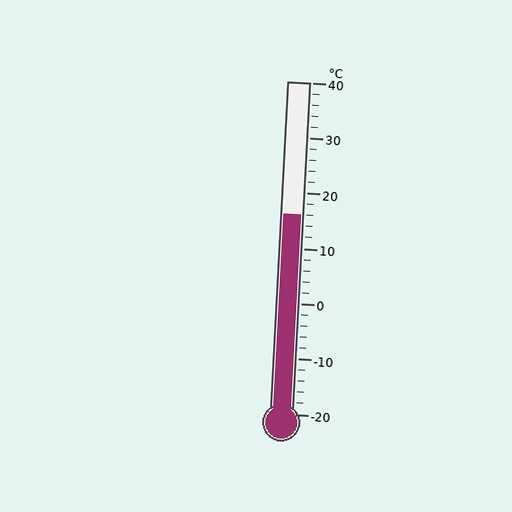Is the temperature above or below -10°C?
The temperature is above -10°C.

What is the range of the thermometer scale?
The thermometer scale ranges from -20°C to 40°C.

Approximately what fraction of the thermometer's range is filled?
The thermometer is filled to approximately 60% of its range.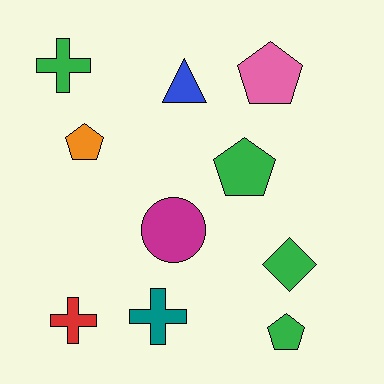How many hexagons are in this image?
There are no hexagons.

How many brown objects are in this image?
There are no brown objects.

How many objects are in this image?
There are 10 objects.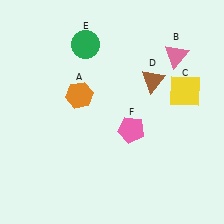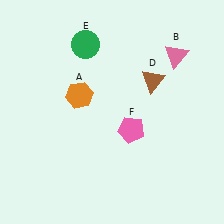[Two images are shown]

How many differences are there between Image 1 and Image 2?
There is 1 difference between the two images.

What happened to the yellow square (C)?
The yellow square (C) was removed in Image 2. It was in the top-right area of Image 1.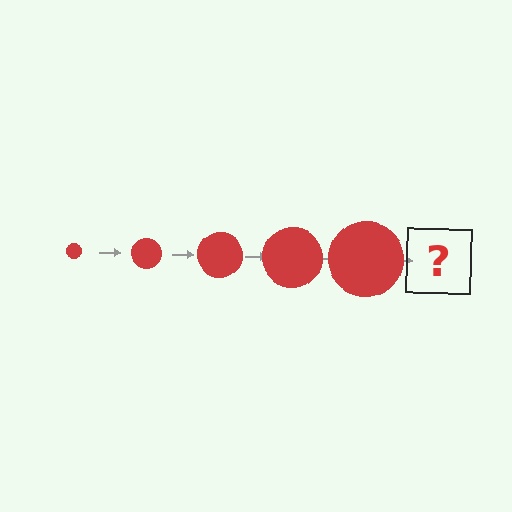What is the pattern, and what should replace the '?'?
The pattern is that the circle gets progressively larger each step. The '?' should be a red circle, larger than the previous one.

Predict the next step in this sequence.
The next step is a red circle, larger than the previous one.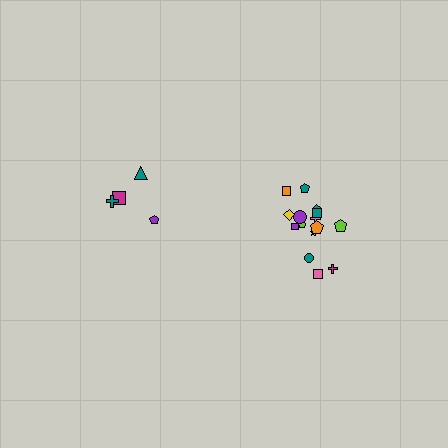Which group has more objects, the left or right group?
The right group.